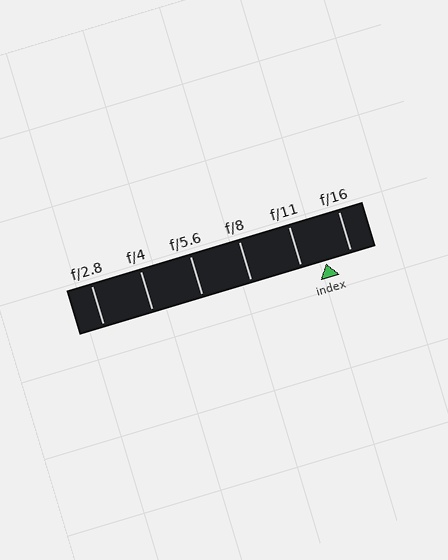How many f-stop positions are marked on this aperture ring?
There are 6 f-stop positions marked.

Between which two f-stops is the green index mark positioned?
The index mark is between f/11 and f/16.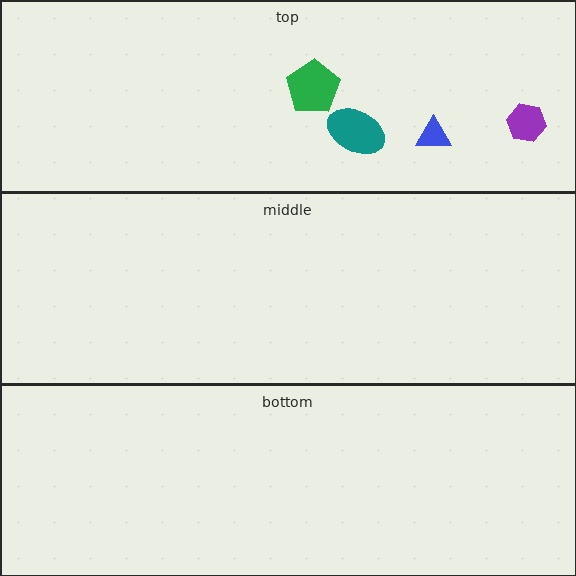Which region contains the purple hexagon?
The top region.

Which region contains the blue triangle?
The top region.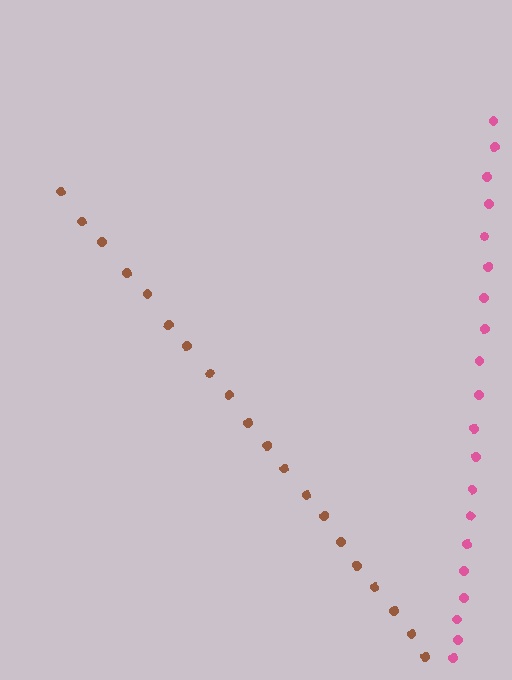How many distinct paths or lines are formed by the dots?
There are 2 distinct paths.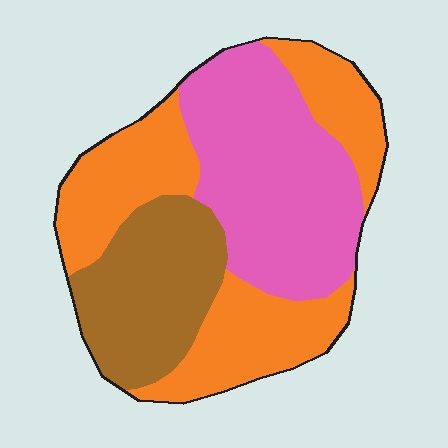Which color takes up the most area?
Orange, at roughly 40%.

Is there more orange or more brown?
Orange.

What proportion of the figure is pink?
Pink covers 36% of the figure.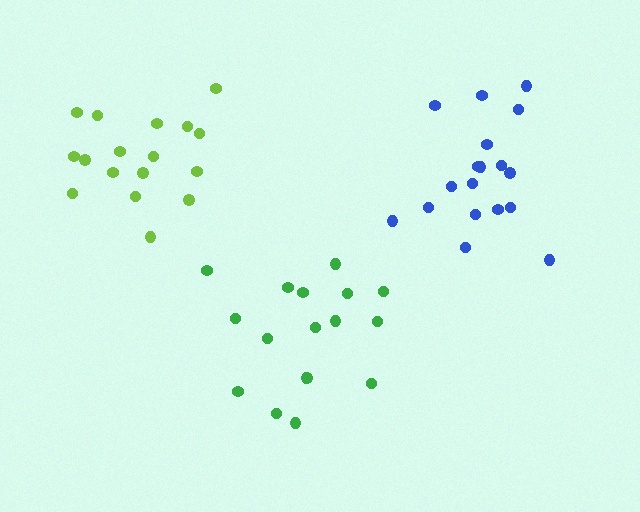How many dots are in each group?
Group 1: 18 dots, Group 2: 17 dots, Group 3: 17 dots (52 total).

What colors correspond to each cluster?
The clusters are colored: blue, lime, green.